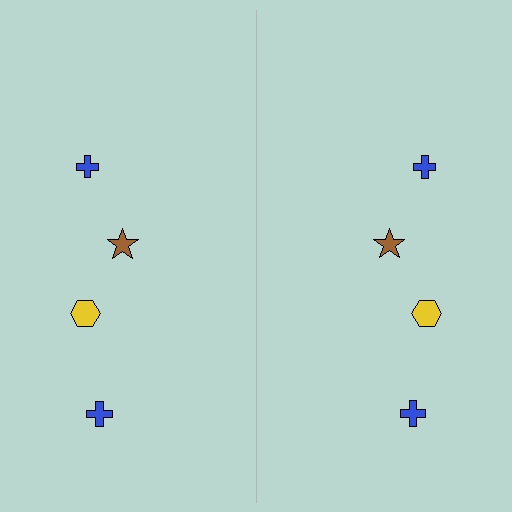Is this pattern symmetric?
Yes, this pattern has bilateral (reflection) symmetry.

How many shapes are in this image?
There are 8 shapes in this image.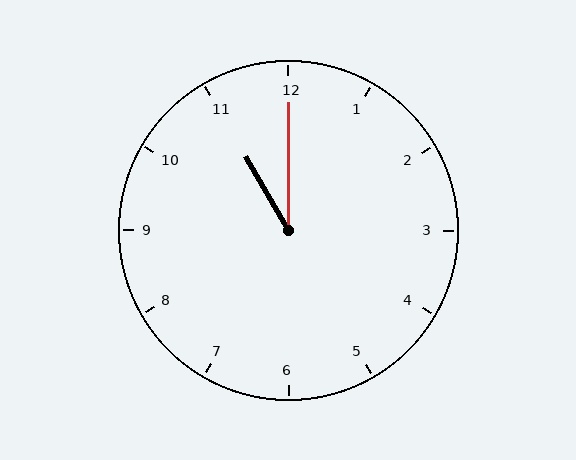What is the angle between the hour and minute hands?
Approximately 30 degrees.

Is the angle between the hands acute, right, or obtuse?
It is acute.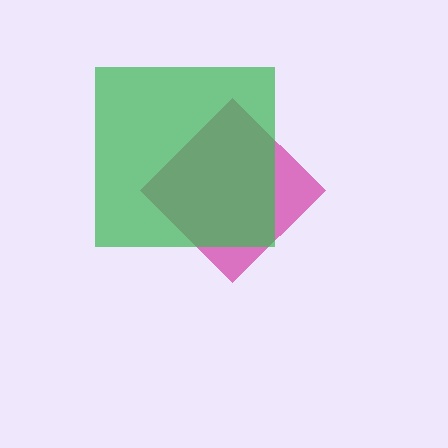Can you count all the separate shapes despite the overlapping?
Yes, there are 2 separate shapes.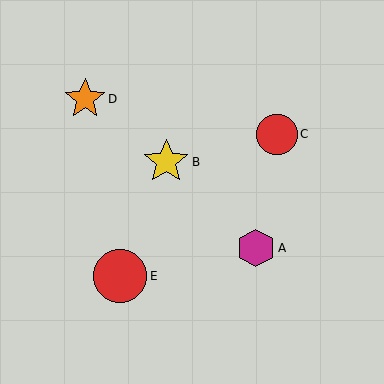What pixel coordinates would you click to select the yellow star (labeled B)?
Click at (166, 162) to select the yellow star B.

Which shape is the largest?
The red circle (labeled E) is the largest.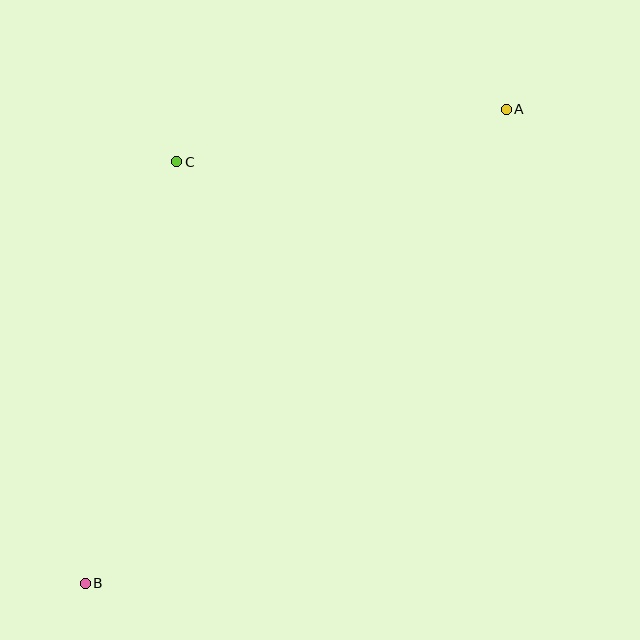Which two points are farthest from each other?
Points A and B are farthest from each other.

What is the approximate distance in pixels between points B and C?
The distance between B and C is approximately 432 pixels.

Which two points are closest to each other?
Points A and C are closest to each other.